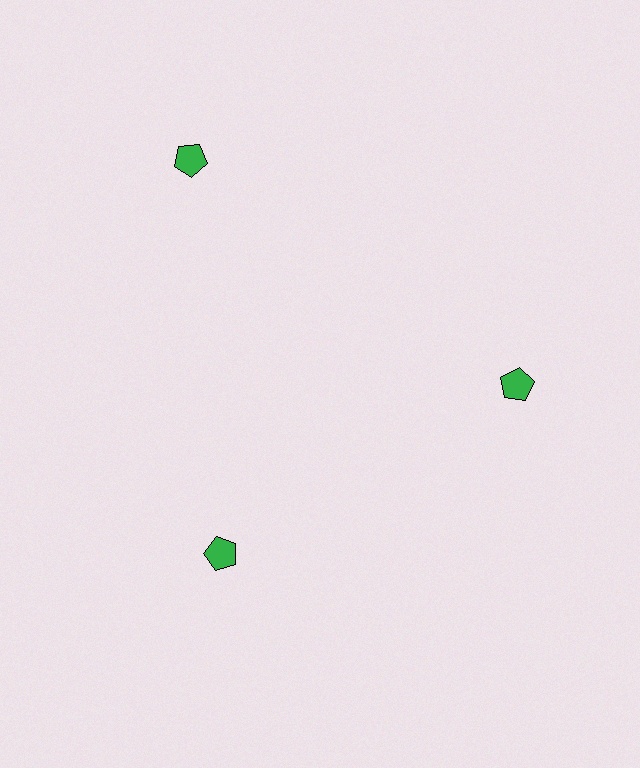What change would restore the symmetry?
The symmetry would be restored by moving it inward, back onto the ring so that all 3 pentagons sit at equal angles and equal distance from the center.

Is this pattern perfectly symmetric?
No. The 3 green pentagons are arranged in a ring, but one element near the 11 o'clock position is pushed outward from the center, breaking the 3-fold rotational symmetry.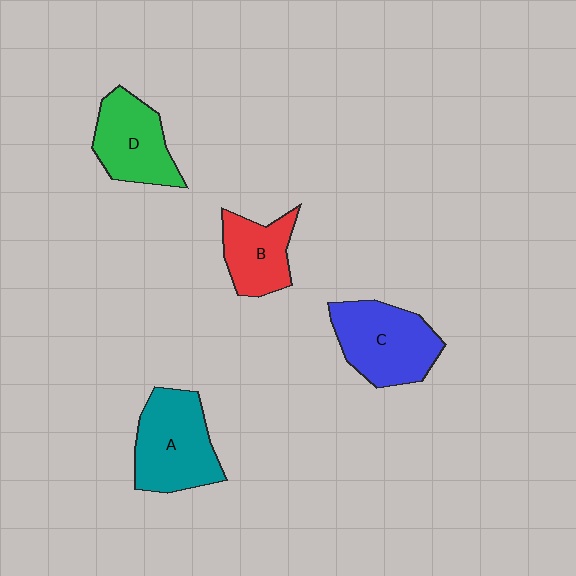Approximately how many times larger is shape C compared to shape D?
Approximately 1.2 times.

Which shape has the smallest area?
Shape B (red).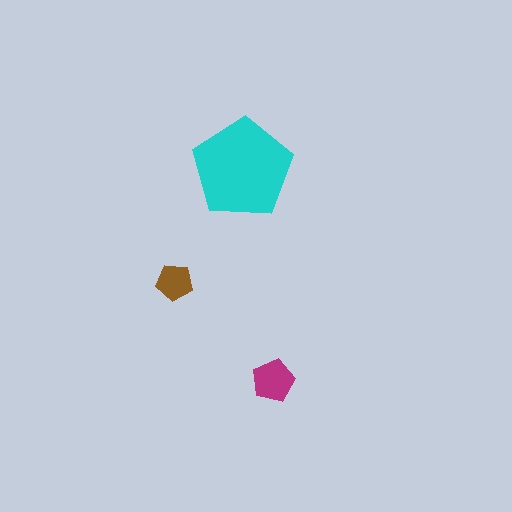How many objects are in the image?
There are 3 objects in the image.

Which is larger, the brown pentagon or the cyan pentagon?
The cyan one.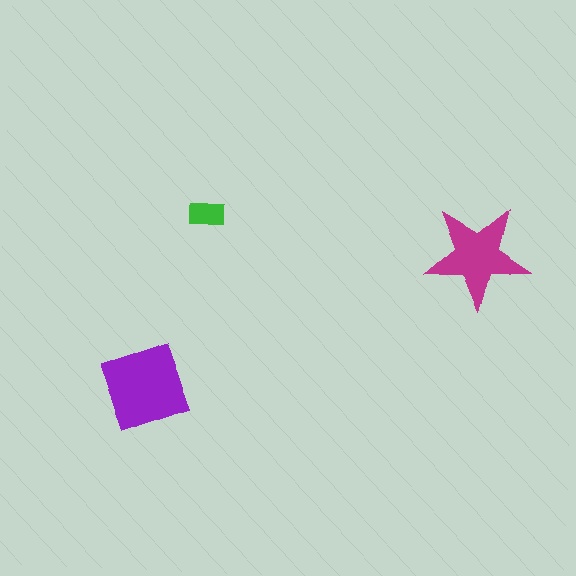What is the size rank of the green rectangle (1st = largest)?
3rd.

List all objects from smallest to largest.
The green rectangle, the magenta star, the purple square.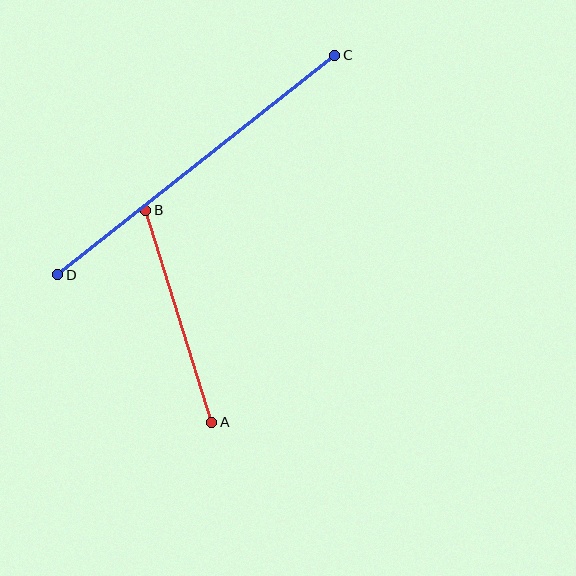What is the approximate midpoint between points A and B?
The midpoint is at approximately (179, 316) pixels.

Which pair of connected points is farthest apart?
Points C and D are farthest apart.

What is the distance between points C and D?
The distance is approximately 354 pixels.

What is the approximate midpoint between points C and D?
The midpoint is at approximately (196, 165) pixels.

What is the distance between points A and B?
The distance is approximately 222 pixels.